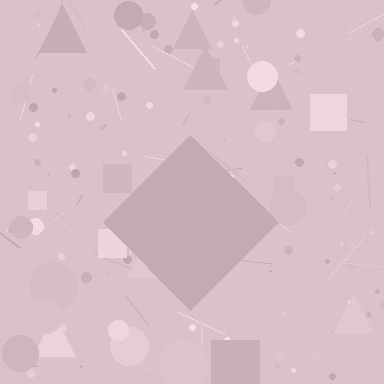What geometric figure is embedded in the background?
A diamond is embedded in the background.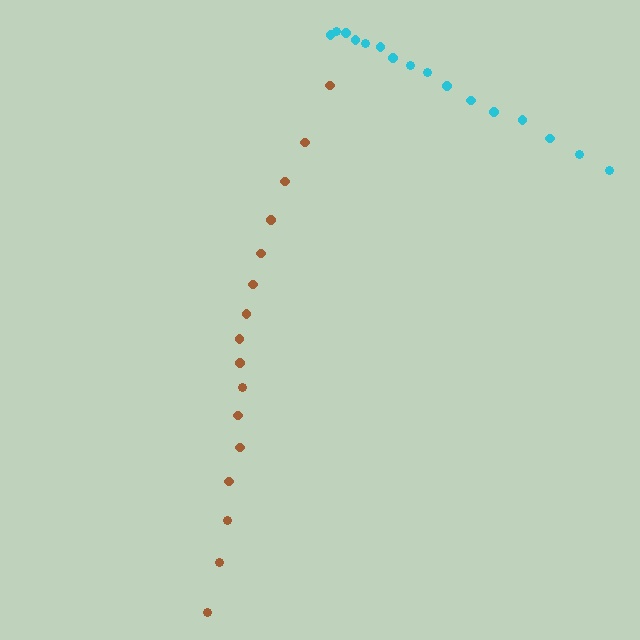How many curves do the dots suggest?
There are 2 distinct paths.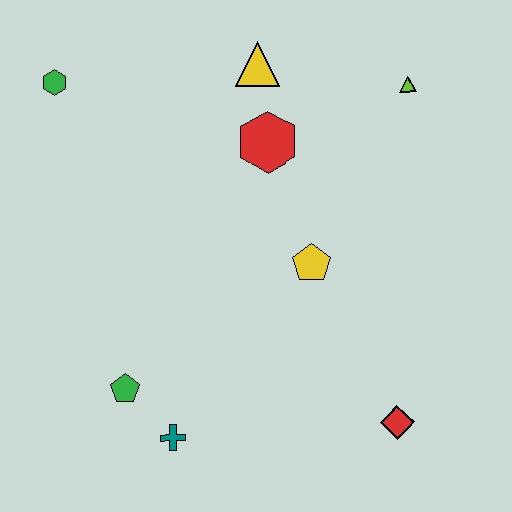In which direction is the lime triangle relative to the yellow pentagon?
The lime triangle is above the yellow pentagon.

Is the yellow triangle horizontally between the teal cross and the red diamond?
Yes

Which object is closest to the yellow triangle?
The red hexagon is closest to the yellow triangle.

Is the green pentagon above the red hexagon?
No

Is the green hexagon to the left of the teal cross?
Yes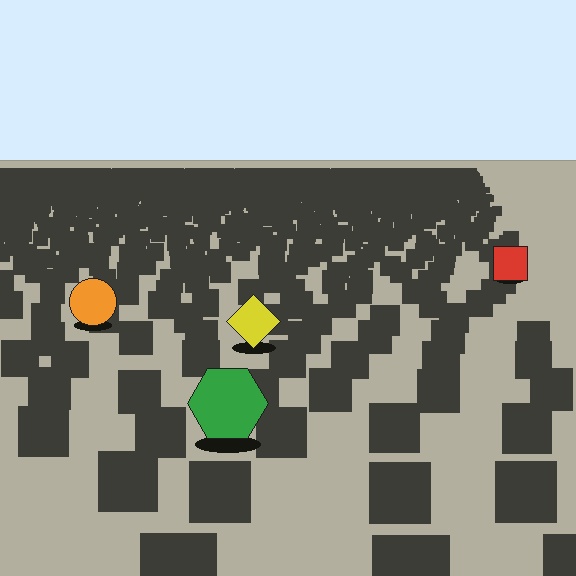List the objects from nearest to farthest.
From nearest to farthest: the green hexagon, the yellow diamond, the orange circle, the red square.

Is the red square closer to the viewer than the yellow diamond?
No. The yellow diamond is closer — you can tell from the texture gradient: the ground texture is coarser near it.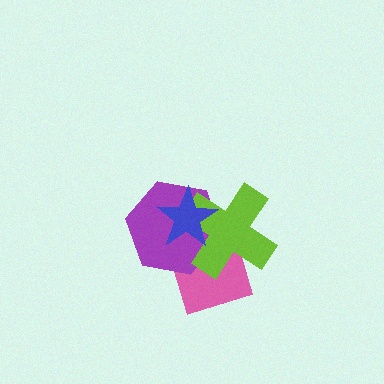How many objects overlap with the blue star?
3 objects overlap with the blue star.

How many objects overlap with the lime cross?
3 objects overlap with the lime cross.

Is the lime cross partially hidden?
Yes, it is partially covered by another shape.